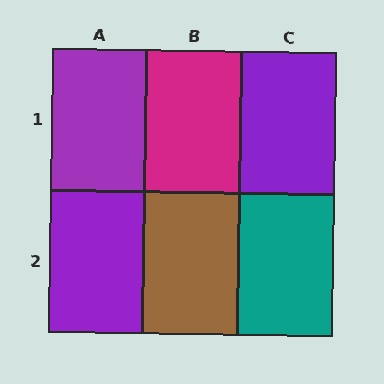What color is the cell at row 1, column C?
Purple.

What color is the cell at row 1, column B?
Magenta.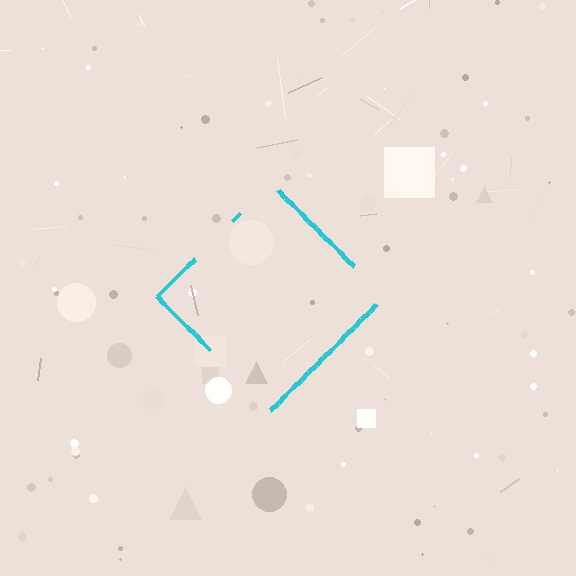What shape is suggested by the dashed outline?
The dashed outline suggests a diamond.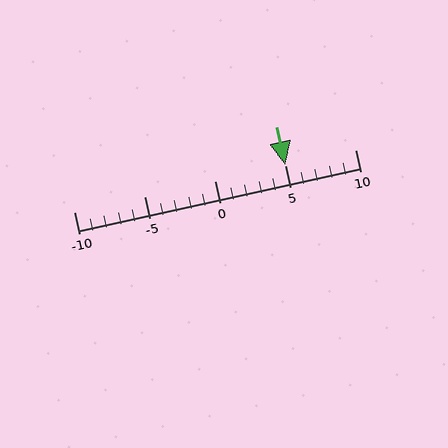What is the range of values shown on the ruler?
The ruler shows values from -10 to 10.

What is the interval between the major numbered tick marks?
The major tick marks are spaced 5 units apart.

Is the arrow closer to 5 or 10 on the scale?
The arrow is closer to 5.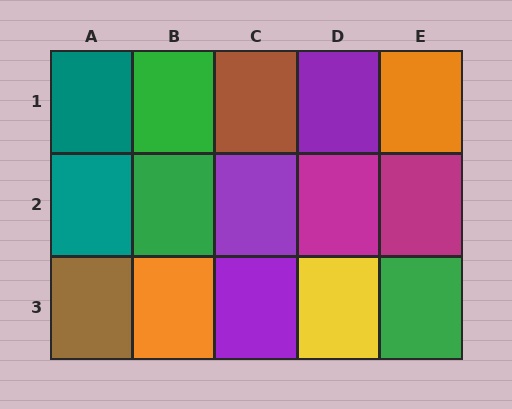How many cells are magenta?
2 cells are magenta.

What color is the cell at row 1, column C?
Brown.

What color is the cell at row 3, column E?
Green.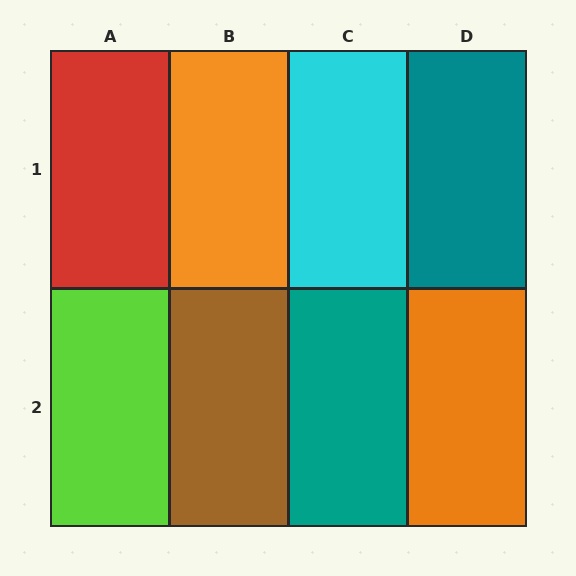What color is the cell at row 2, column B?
Brown.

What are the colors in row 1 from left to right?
Red, orange, cyan, teal.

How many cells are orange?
2 cells are orange.